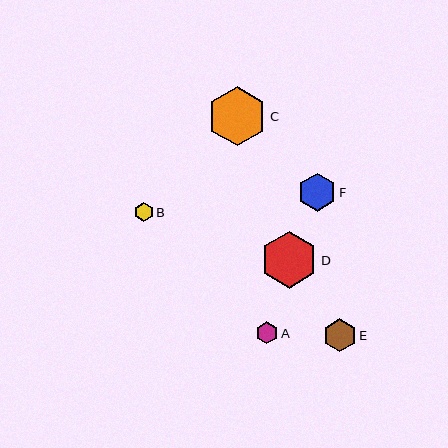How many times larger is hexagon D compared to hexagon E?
Hexagon D is approximately 1.7 times the size of hexagon E.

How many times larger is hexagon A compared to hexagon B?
Hexagon A is approximately 1.1 times the size of hexagon B.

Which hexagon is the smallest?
Hexagon B is the smallest with a size of approximately 19 pixels.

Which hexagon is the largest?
Hexagon C is the largest with a size of approximately 59 pixels.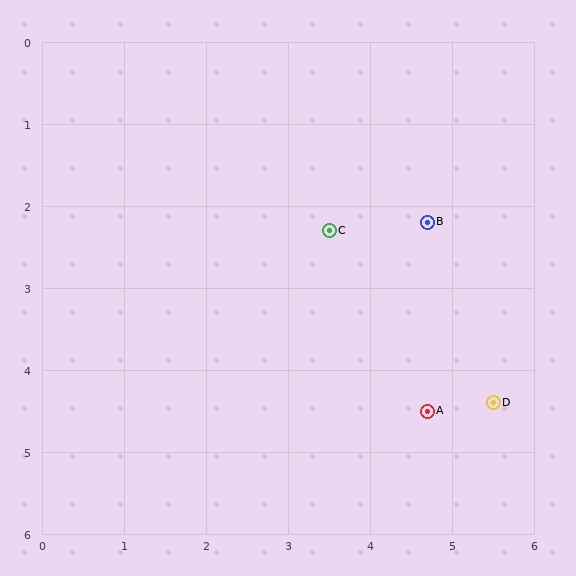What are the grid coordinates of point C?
Point C is at approximately (3.5, 2.3).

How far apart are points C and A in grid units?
Points C and A are about 2.5 grid units apart.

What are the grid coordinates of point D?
Point D is at approximately (5.5, 4.4).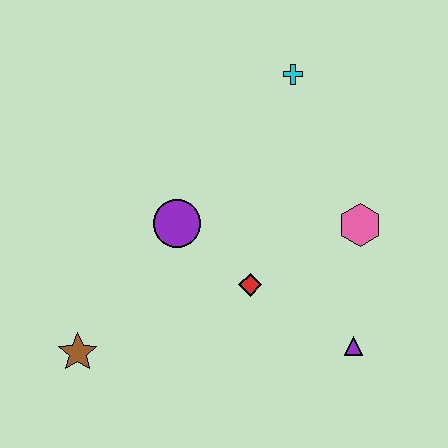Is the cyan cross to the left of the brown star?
No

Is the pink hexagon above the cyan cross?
No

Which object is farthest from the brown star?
The cyan cross is farthest from the brown star.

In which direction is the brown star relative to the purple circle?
The brown star is below the purple circle.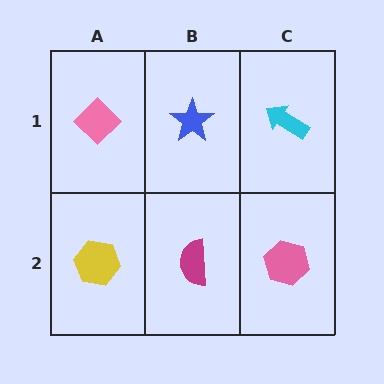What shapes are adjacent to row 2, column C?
A cyan arrow (row 1, column C), a magenta semicircle (row 2, column B).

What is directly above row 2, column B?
A blue star.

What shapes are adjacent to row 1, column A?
A yellow hexagon (row 2, column A), a blue star (row 1, column B).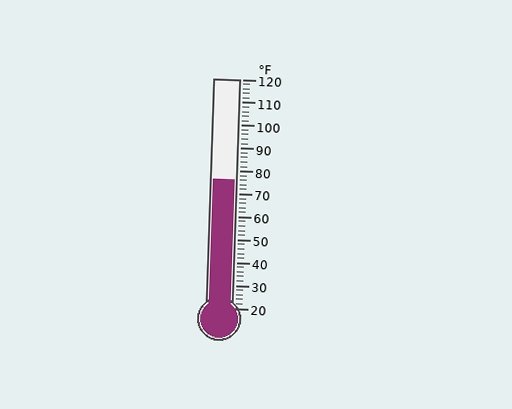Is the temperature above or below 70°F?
The temperature is above 70°F.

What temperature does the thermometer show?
The thermometer shows approximately 76°F.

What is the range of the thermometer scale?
The thermometer scale ranges from 20°F to 120°F.